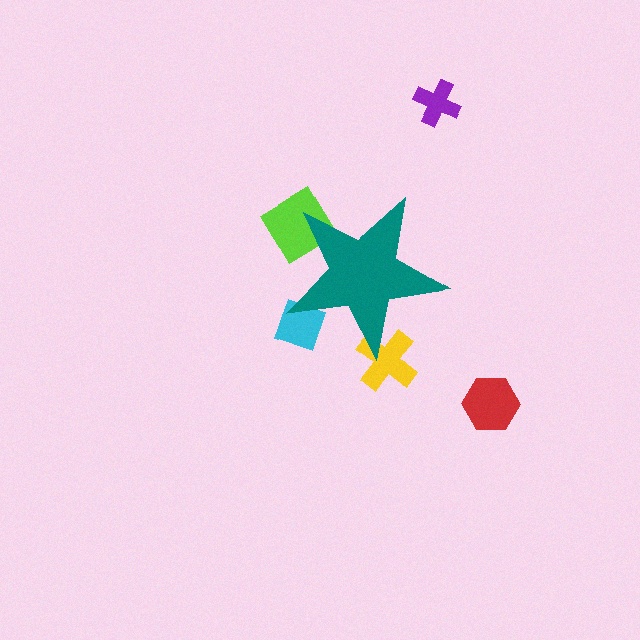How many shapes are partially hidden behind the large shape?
3 shapes are partially hidden.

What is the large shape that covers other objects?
A teal star.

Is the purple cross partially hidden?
No, the purple cross is fully visible.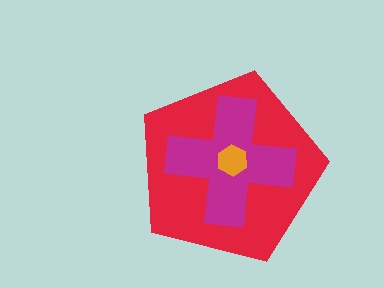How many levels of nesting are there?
3.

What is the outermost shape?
The red pentagon.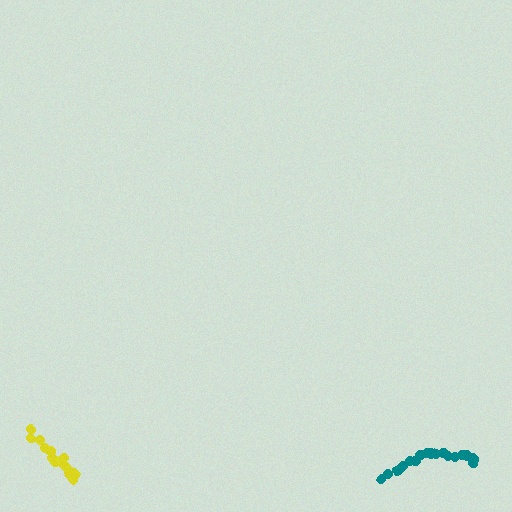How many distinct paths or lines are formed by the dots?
There are 2 distinct paths.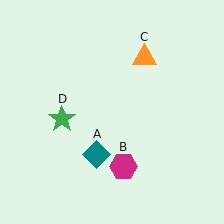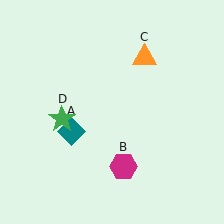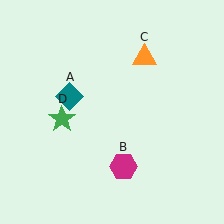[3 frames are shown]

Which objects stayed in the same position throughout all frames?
Magenta hexagon (object B) and orange triangle (object C) and green star (object D) remained stationary.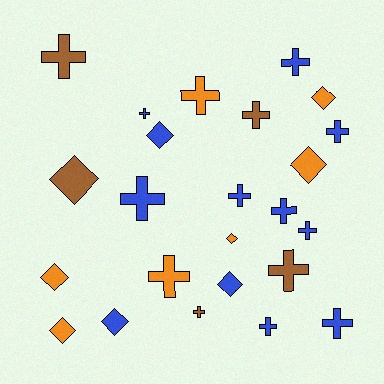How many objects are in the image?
There are 24 objects.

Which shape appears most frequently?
Cross, with 15 objects.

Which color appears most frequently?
Blue, with 12 objects.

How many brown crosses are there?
There are 4 brown crosses.